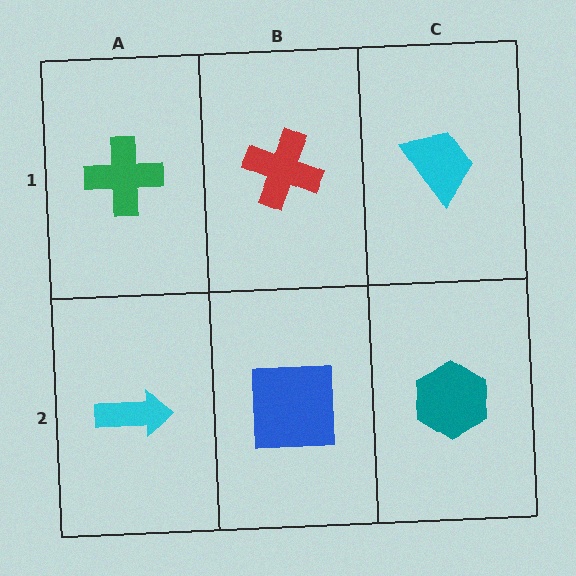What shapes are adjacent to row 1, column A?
A cyan arrow (row 2, column A), a red cross (row 1, column B).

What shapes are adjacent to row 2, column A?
A green cross (row 1, column A), a blue square (row 2, column B).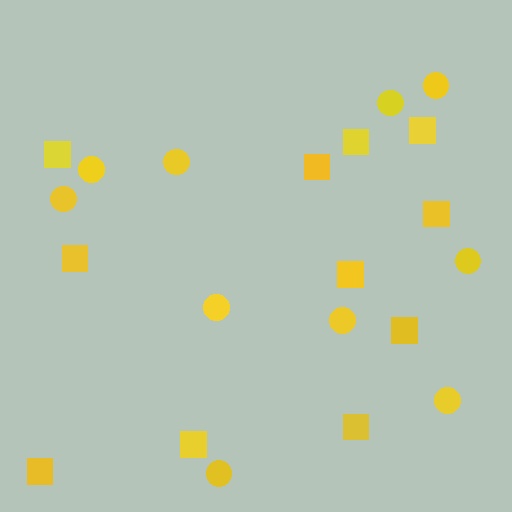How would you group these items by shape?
There are 2 groups: one group of circles (10) and one group of squares (11).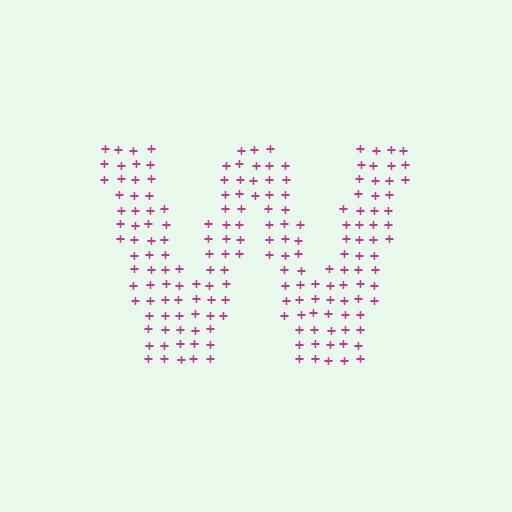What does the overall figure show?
The overall figure shows the letter W.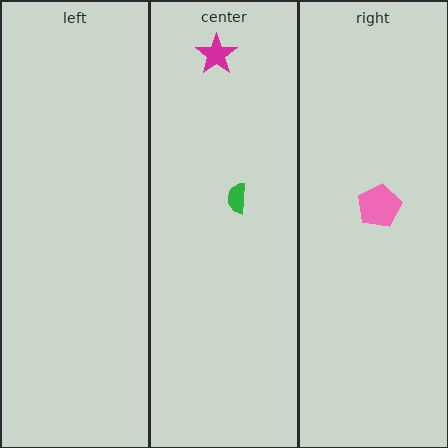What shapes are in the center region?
The magenta star, the green semicircle.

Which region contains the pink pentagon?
The right region.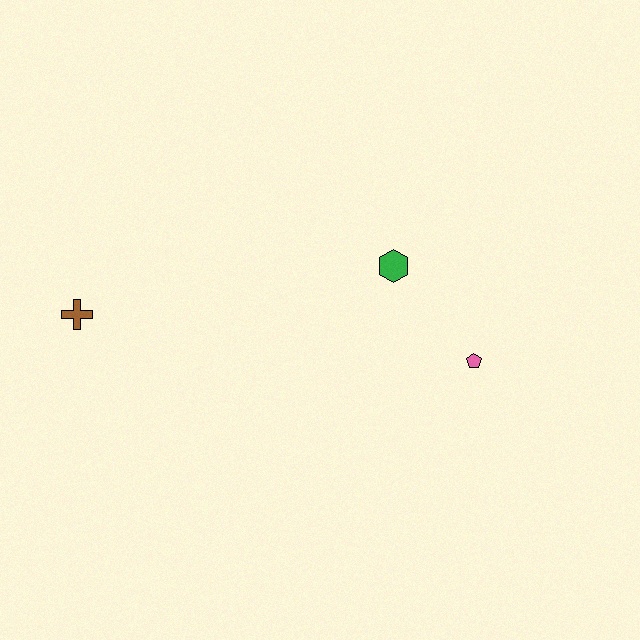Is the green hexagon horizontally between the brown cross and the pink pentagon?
Yes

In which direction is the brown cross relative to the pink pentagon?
The brown cross is to the left of the pink pentagon.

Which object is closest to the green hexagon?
The pink pentagon is closest to the green hexagon.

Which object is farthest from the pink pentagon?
The brown cross is farthest from the pink pentagon.